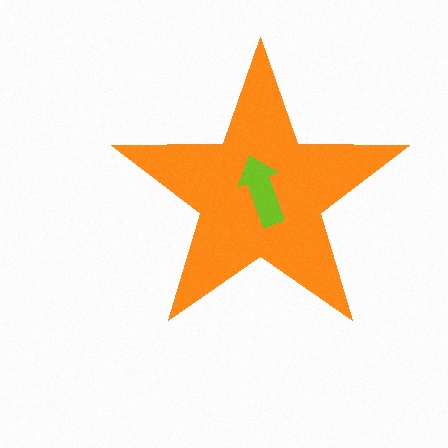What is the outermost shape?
The orange star.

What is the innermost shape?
The lime arrow.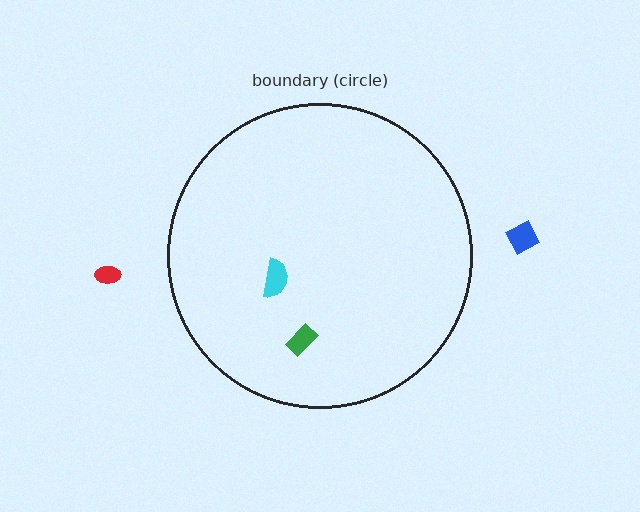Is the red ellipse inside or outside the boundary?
Outside.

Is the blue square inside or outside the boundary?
Outside.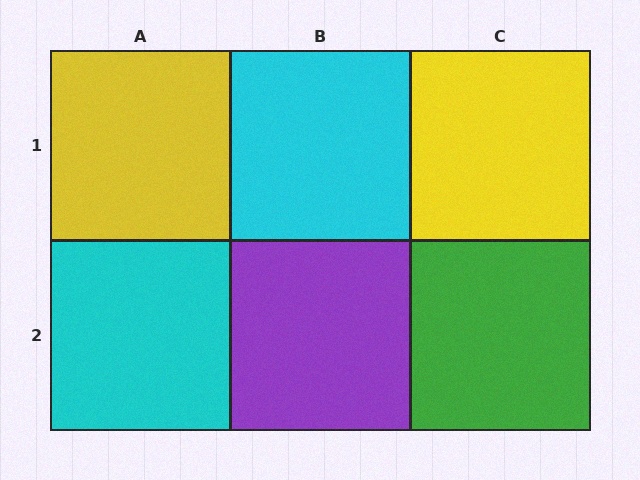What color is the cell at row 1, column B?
Cyan.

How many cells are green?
1 cell is green.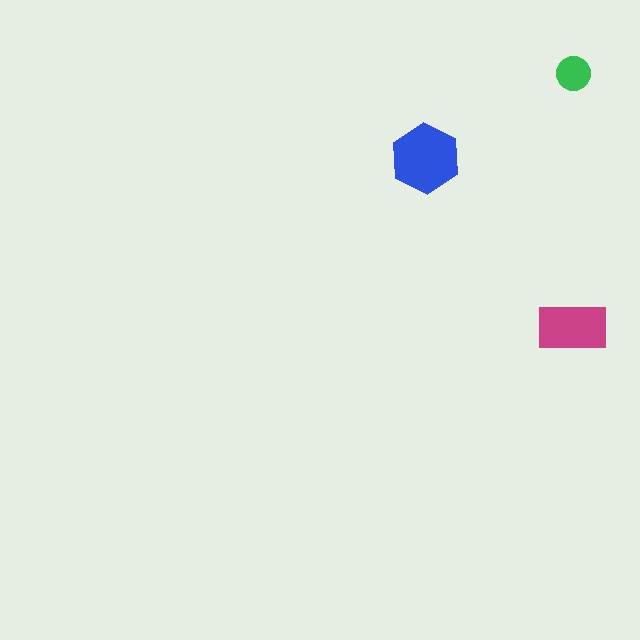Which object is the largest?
The blue hexagon.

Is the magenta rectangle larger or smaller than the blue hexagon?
Smaller.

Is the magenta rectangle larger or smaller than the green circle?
Larger.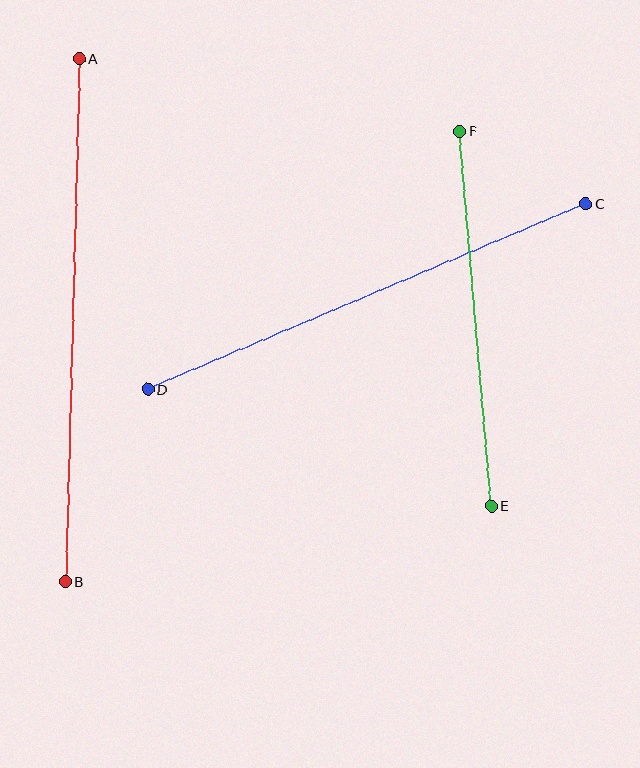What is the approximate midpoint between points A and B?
The midpoint is at approximately (72, 320) pixels.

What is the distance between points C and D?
The distance is approximately 476 pixels.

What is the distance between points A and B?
The distance is approximately 523 pixels.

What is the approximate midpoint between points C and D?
The midpoint is at approximately (367, 296) pixels.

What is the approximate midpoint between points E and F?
The midpoint is at approximately (476, 318) pixels.